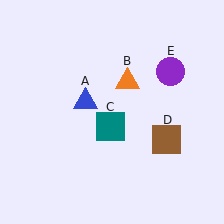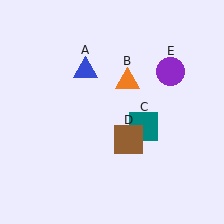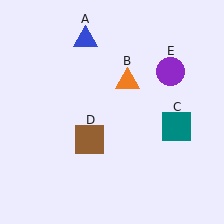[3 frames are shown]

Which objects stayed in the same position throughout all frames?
Orange triangle (object B) and purple circle (object E) remained stationary.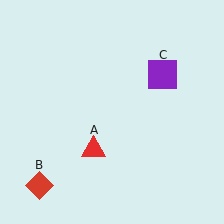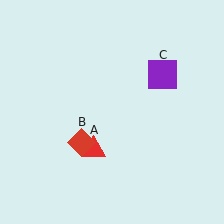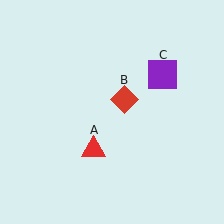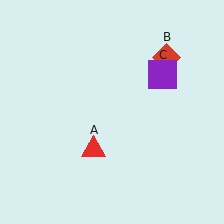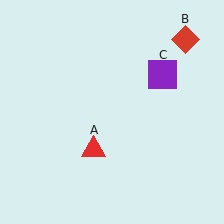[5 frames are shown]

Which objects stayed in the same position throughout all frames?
Red triangle (object A) and purple square (object C) remained stationary.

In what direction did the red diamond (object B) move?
The red diamond (object B) moved up and to the right.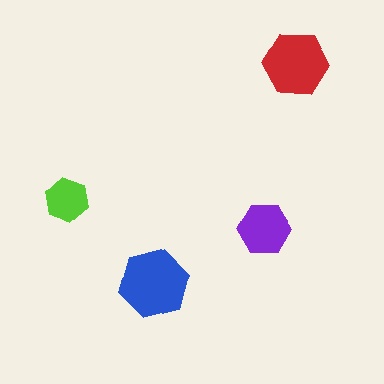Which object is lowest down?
The blue hexagon is bottommost.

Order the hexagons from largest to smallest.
the blue one, the red one, the purple one, the lime one.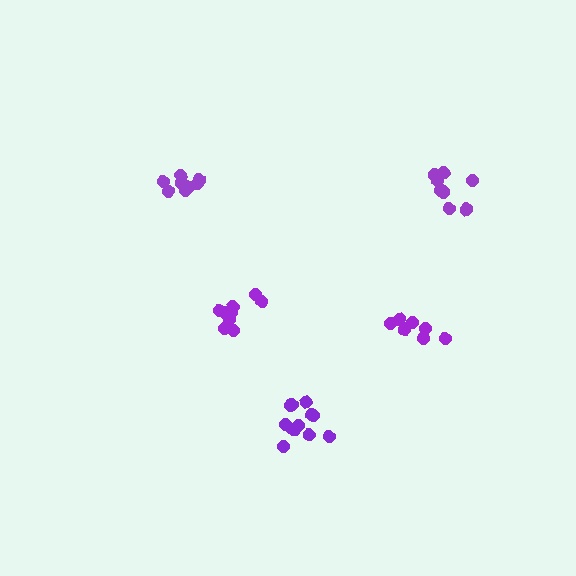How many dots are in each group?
Group 1: 9 dots, Group 2: 12 dots, Group 3: 9 dots, Group 4: 7 dots, Group 5: 9 dots (46 total).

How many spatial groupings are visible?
There are 5 spatial groupings.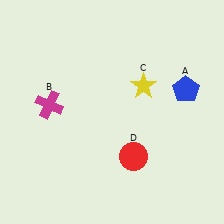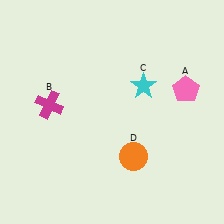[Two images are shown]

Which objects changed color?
A changed from blue to pink. C changed from yellow to cyan. D changed from red to orange.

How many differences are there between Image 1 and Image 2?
There are 3 differences between the two images.